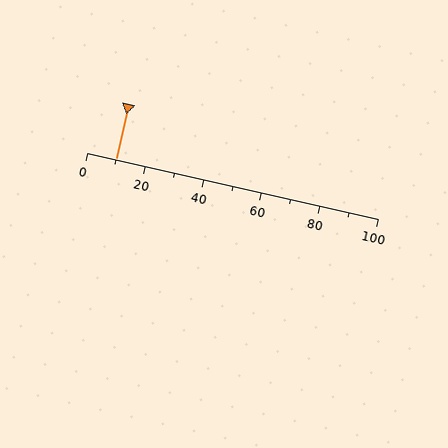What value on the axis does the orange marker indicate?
The marker indicates approximately 10.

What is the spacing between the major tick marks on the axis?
The major ticks are spaced 20 apart.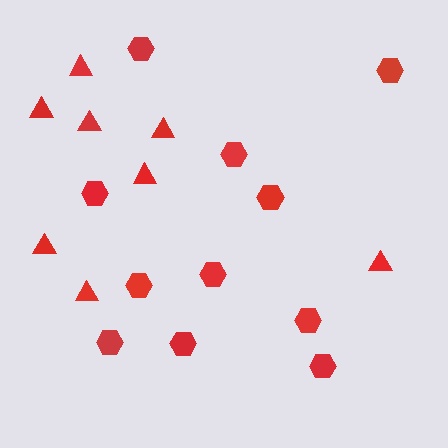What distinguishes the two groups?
There are 2 groups: one group of triangles (8) and one group of hexagons (11).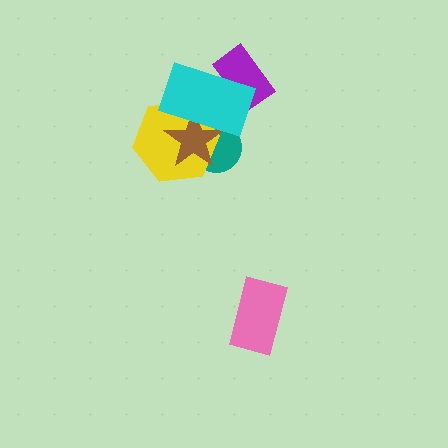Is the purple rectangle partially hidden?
Yes, it is partially covered by another shape.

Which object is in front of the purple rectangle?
The cyan rectangle is in front of the purple rectangle.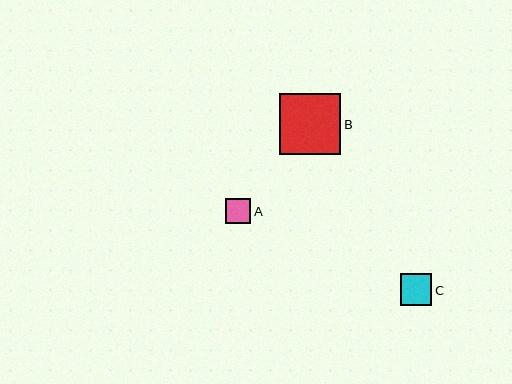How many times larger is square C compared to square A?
Square C is approximately 1.2 times the size of square A.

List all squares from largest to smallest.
From largest to smallest: B, C, A.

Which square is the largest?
Square B is the largest with a size of approximately 61 pixels.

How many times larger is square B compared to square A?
Square B is approximately 2.4 times the size of square A.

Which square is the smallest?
Square A is the smallest with a size of approximately 26 pixels.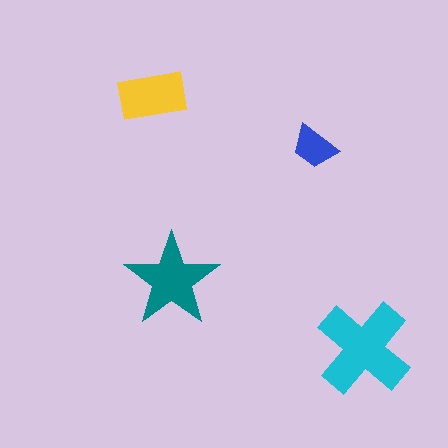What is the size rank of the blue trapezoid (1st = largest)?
4th.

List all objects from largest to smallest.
The cyan cross, the teal star, the yellow rectangle, the blue trapezoid.